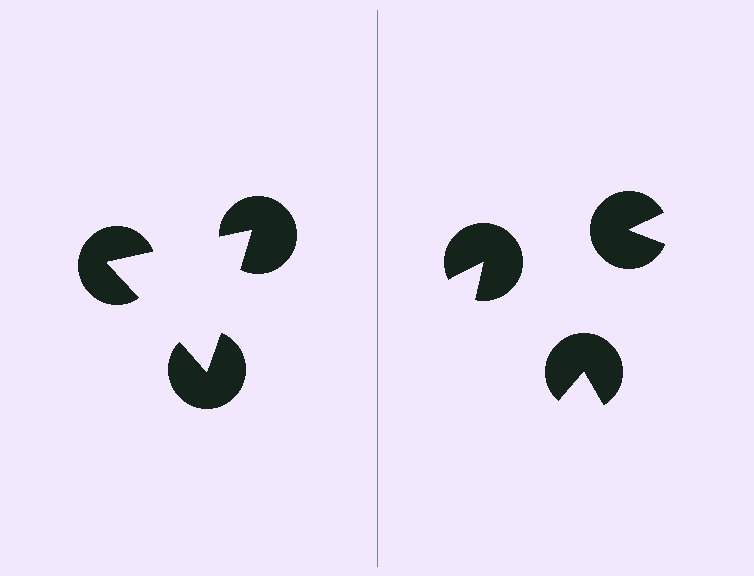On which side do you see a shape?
An illusory triangle appears on the left side. On the right side the wedge cuts are rotated, so no coherent shape forms.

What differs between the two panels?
The pac-man discs are positioned identically on both sides; only the wedge orientations differ. On the left they align to a triangle; on the right they are misaligned.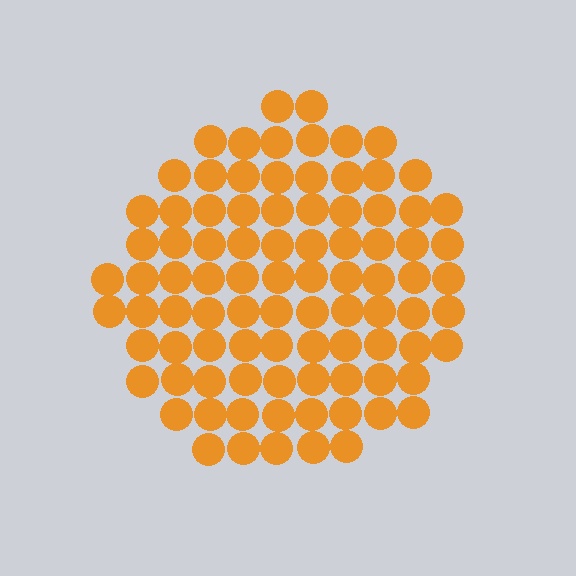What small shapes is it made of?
It is made of small circles.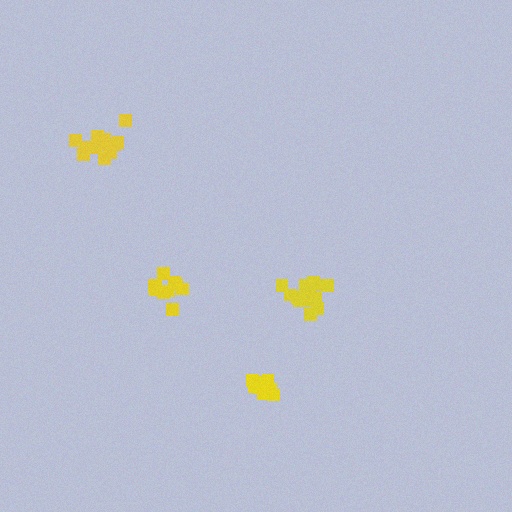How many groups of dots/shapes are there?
There are 4 groups.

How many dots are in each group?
Group 1: 14 dots, Group 2: 12 dots, Group 3: 13 dots, Group 4: 11 dots (50 total).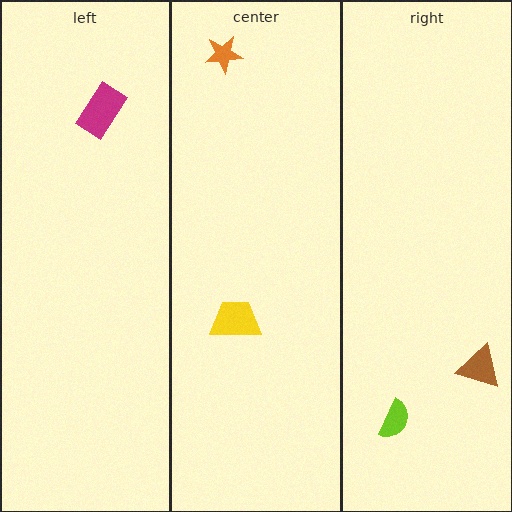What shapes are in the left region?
The magenta rectangle.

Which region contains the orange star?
The center region.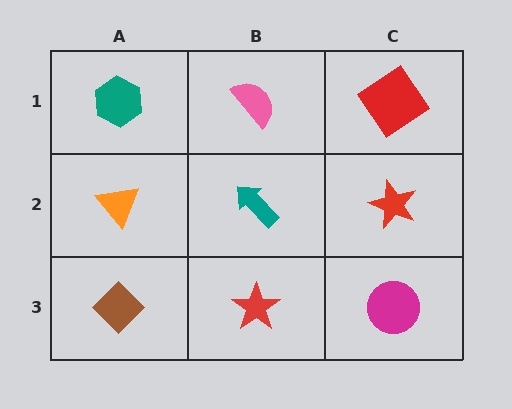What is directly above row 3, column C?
A red star.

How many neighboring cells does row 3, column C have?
2.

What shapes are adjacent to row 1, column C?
A red star (row 2, column C), a pink semicircle (row 1, column B).